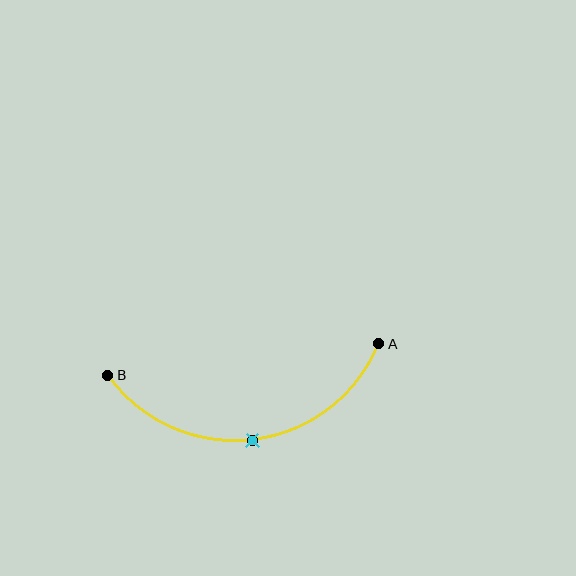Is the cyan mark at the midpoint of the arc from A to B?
Yes. The cyan mark lies on the arc at equal arc-length from both A and B — it is the arc midpoint.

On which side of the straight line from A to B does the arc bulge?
The arc bulges below the straight line connecting A and B.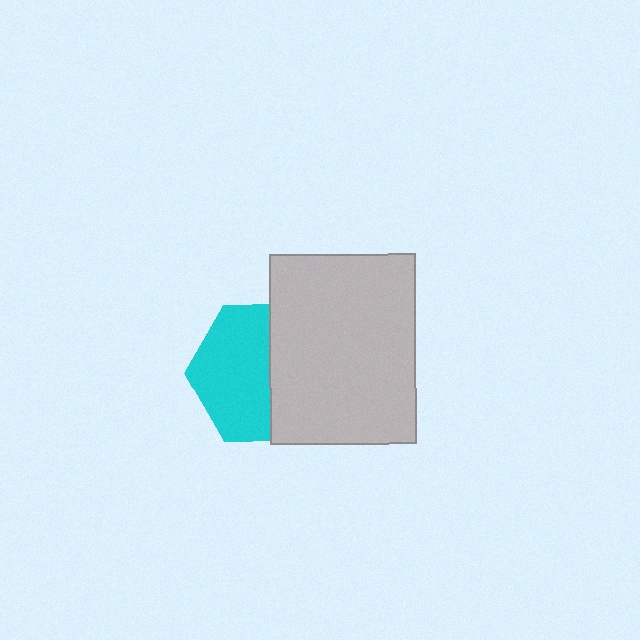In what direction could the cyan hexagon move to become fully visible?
The cyan hexagon could move left. That would shift it out from behind the light gray rectangle entirely.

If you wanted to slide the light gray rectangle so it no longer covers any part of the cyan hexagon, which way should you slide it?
Slide it right — that is the most direct way to separate the two shapes.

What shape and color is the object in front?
The object in front is a light gray rectangle.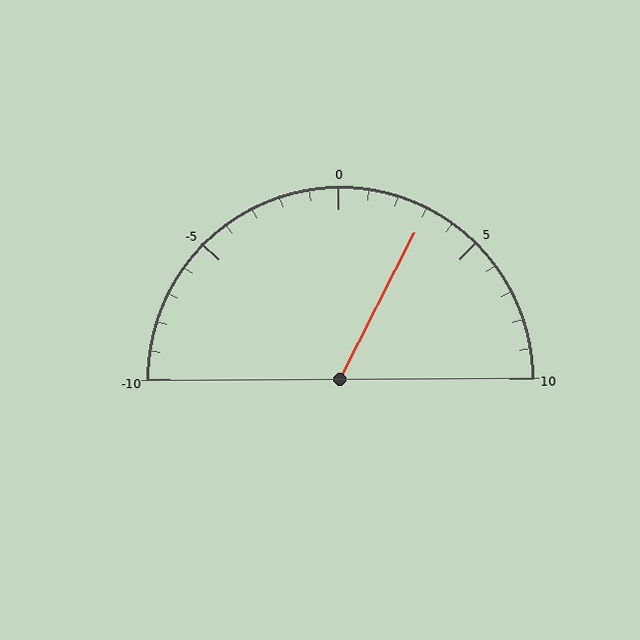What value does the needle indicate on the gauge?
The needle indicates approximately 3.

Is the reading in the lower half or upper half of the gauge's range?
The reading is in the upper half of the range (-10 to 10).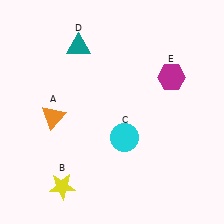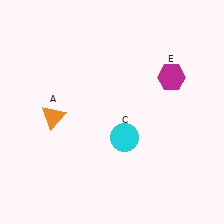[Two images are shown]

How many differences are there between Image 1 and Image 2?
There are 2 differences between the two images.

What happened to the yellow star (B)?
The yellow star (B) was removed in Image 2. It was in the bottom-left area of Image 1.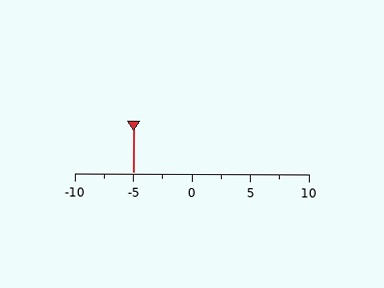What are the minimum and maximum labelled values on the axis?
The axis runs from -10 to 10.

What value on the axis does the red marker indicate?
The marker indicates approximately -5.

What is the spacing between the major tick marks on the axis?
The major ticks are spaced 5 apart.